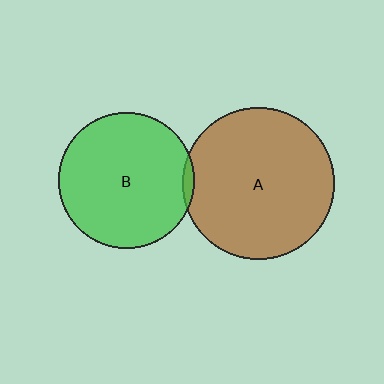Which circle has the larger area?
Circle A (brown).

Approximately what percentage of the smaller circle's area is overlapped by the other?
Approximately 5%.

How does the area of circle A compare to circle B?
Approximately 1.2 times.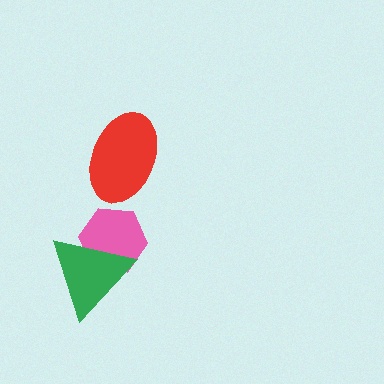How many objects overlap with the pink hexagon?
1 object overlaps with the pink hexagon.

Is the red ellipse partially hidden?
No, no other shape covers it.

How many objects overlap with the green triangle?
1 object overlaps with the green triangle.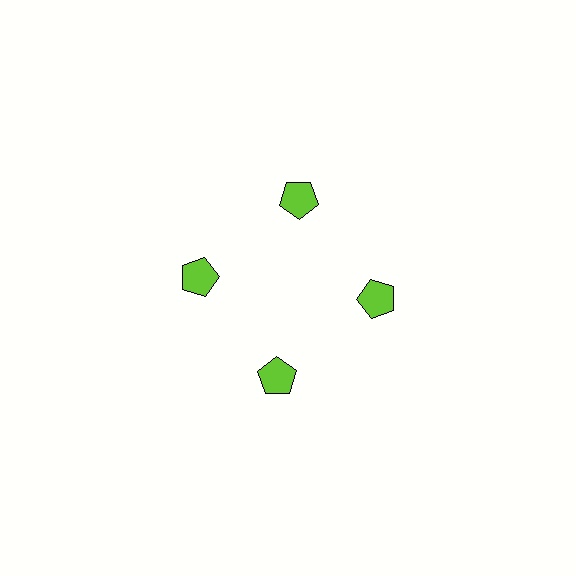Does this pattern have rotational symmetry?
Yes, this pattern has 4-fold rotational symmetry. It looks the same after rotating 90 degrees around the center.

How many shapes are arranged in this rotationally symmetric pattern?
There are 4 shapes, arranged in 4 groups of 1.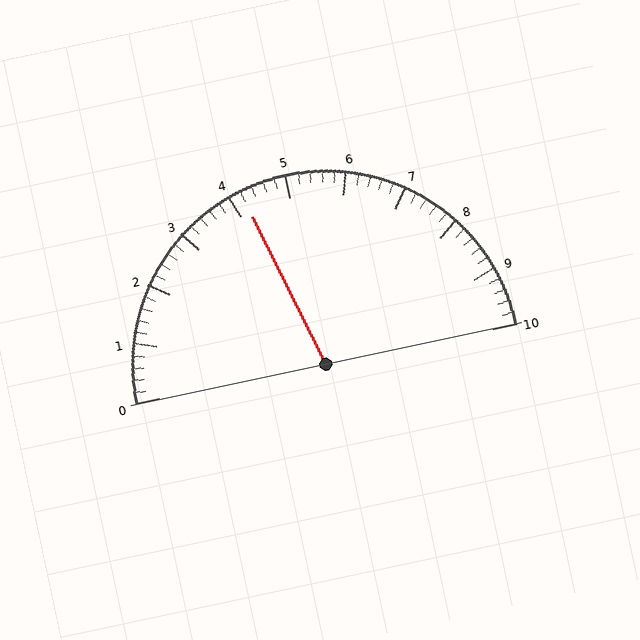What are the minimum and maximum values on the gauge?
The gauge ranges from 0 to 10.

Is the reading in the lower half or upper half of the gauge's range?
The reading is in the lower half of the range (0 to 10).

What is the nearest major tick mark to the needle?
The nearest major tick mark is 4.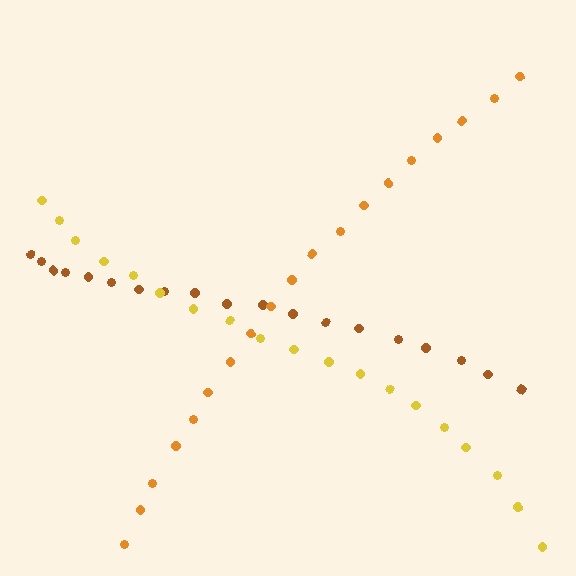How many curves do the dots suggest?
There are 3 distinct paths.